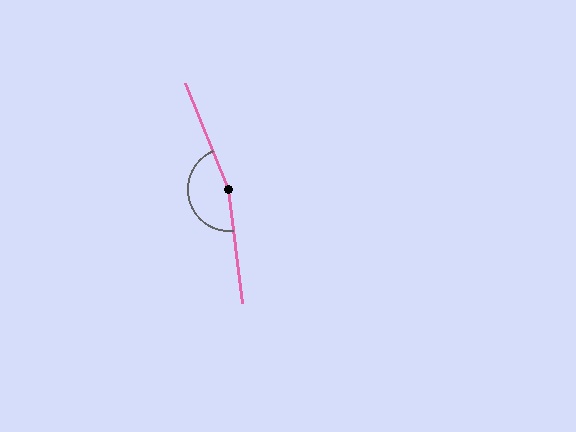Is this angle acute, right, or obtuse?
It is obtuse.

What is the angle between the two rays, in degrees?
Approximately 164 degrees.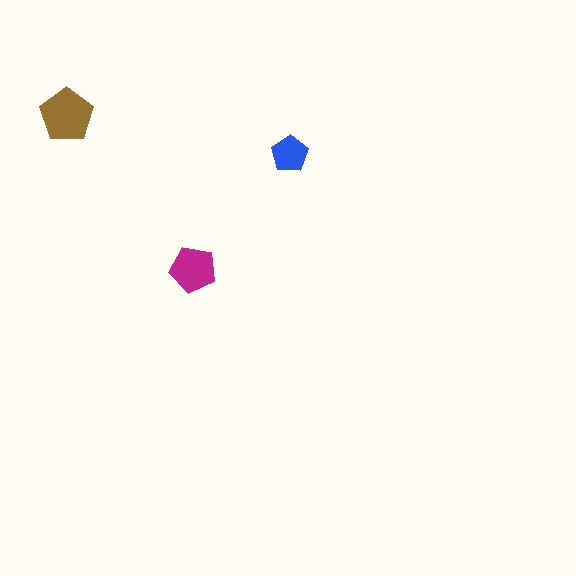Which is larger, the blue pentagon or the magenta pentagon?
The magenta one.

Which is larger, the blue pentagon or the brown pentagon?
The brown one.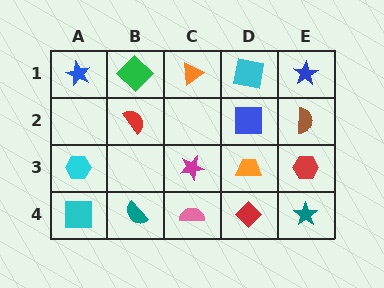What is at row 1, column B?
A green diamond.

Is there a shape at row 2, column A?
No, that cell is empty.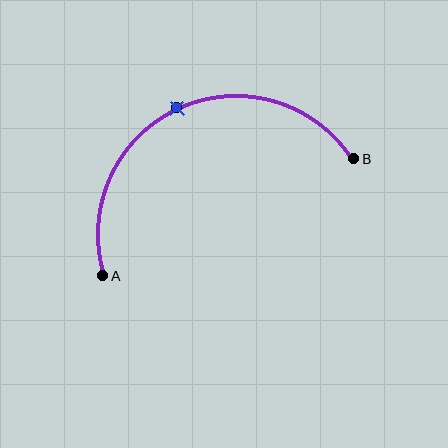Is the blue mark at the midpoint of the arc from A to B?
Yes. The blue mark lies on the arc at equal arc-length from both A and B — it is the arc midpoint.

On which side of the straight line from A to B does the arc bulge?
The arc bulges above the straight line connecting A and B.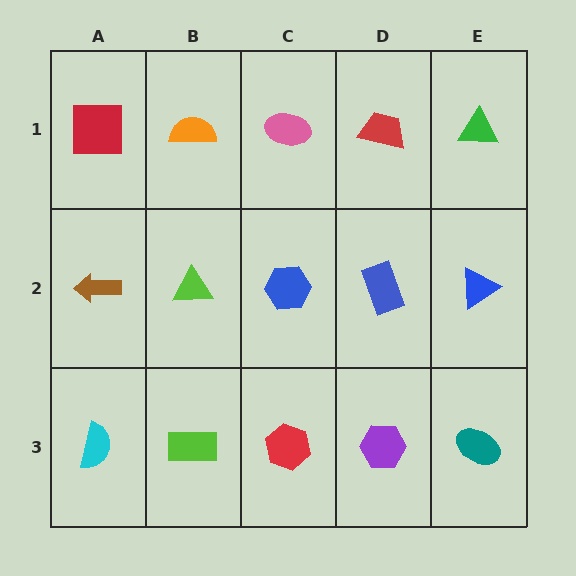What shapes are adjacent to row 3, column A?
A brown arrow (row 2, column A), a lime rectangle (row 3, column B).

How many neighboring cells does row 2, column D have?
4.